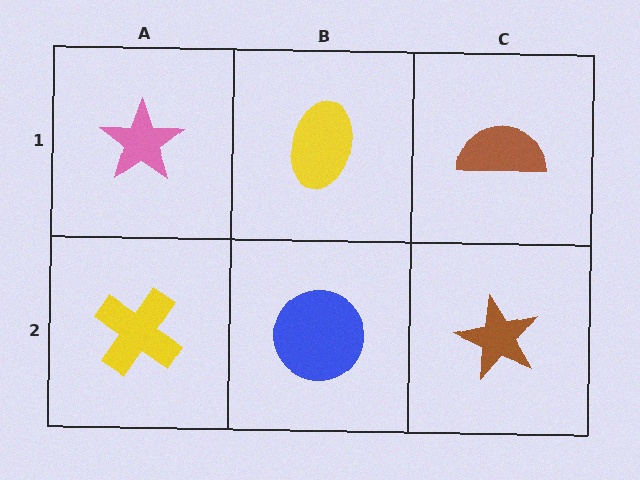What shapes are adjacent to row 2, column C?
A brown semicircle (row 1, column C), a blue circle (row 2, column B).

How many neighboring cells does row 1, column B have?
3.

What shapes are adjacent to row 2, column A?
A pink star (row 1, column A), a blue circle (row 2, column B).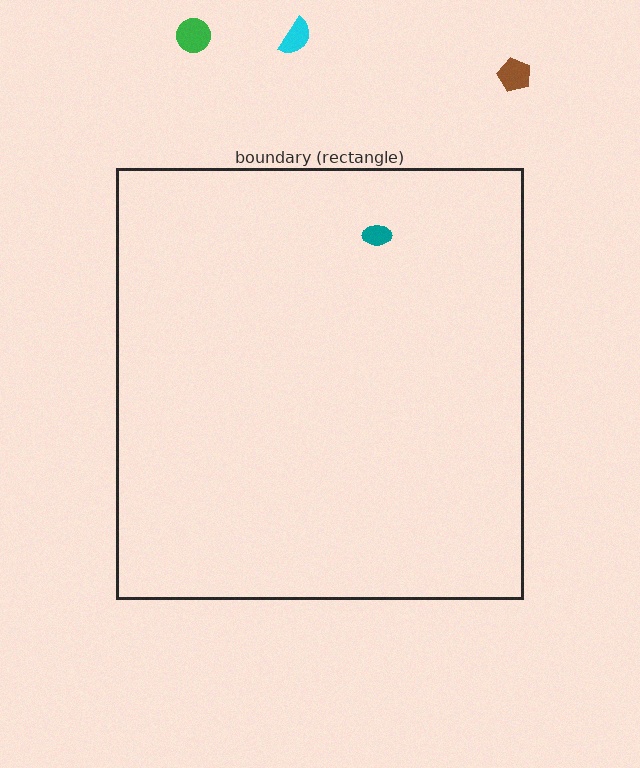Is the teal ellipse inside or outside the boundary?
Inside.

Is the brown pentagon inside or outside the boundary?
Outside.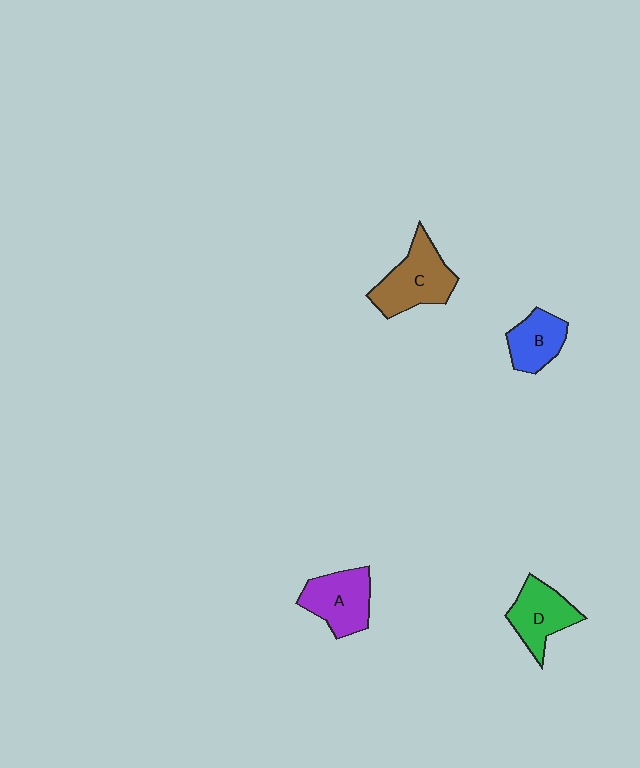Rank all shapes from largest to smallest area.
From largest to smallest: C (brown), A (purple), D (green), B (blue).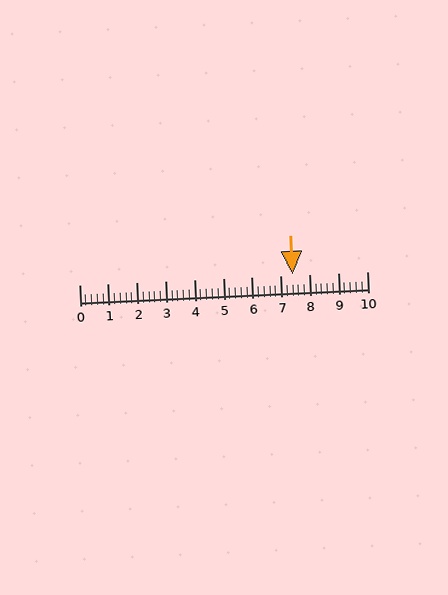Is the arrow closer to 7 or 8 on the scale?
The arrow is closer to 7.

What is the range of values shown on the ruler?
The ruler shows values from 0 to 10.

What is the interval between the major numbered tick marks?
The major tick marks are spaced 1 units apart.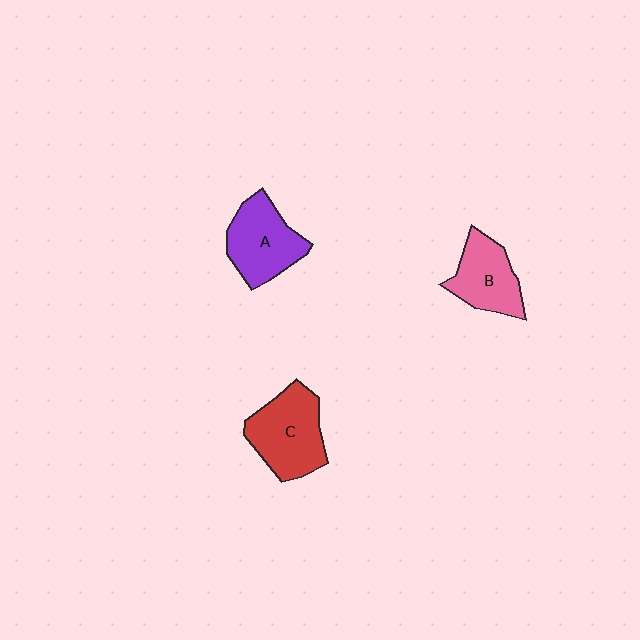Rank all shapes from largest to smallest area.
From largest to smallest: C (red), A (purple), B (pink).